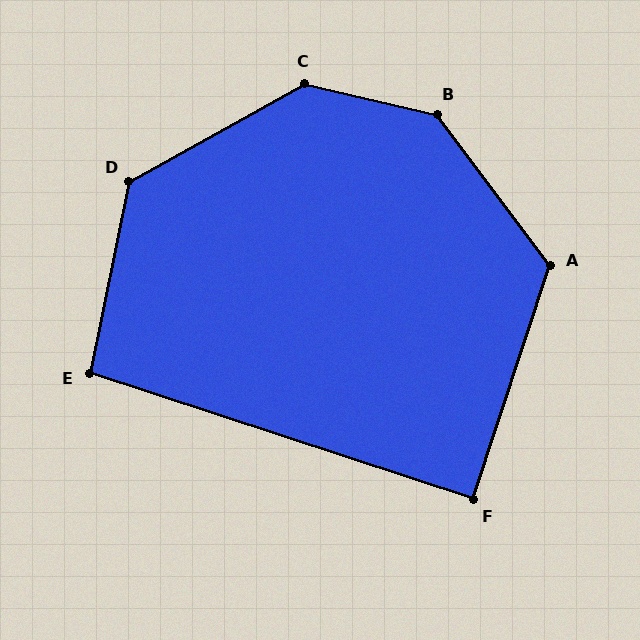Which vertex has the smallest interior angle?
F, at approximately 90 degrees.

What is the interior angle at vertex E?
Approximately 97 degrees (obtuse).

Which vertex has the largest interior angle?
B, at approximately 140 degrees.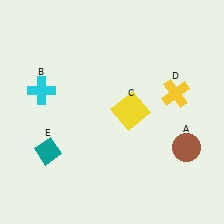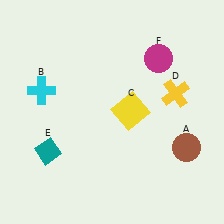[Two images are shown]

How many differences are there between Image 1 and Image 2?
There is 1 difference between the two images.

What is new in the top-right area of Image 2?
A magenta circle (F) was added in the top-right area of Image 2.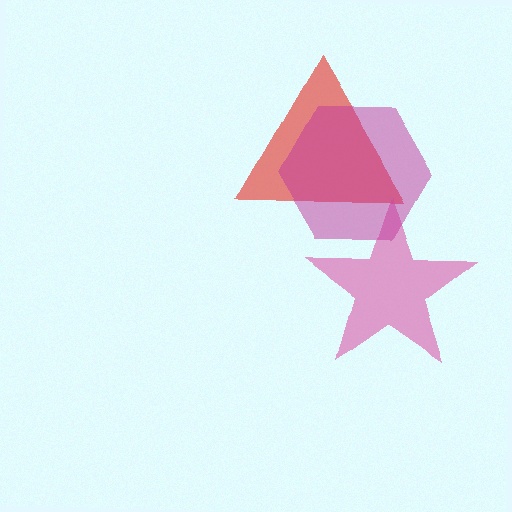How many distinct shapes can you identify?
There are 3 distinct shapes: a red triangle, a pink star, a magenta hexagon.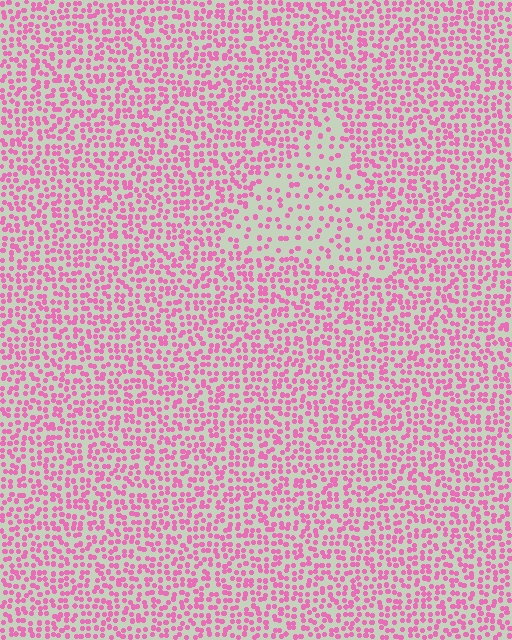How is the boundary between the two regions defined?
The boundary is defined by a change in element density (approximately 2.0x ratio). All elements are the same color, size, and shape.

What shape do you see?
I see a triangle.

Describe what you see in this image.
The image contains small pink elements arranged at two different densities. A triangle-shaped region is visible where the elements are less densely packed than the surrounding area.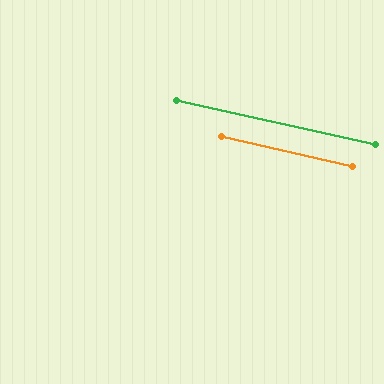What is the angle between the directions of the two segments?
Approximately 1 degree.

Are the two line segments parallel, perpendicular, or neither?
Parallel — their directions differ by only 0.7°.